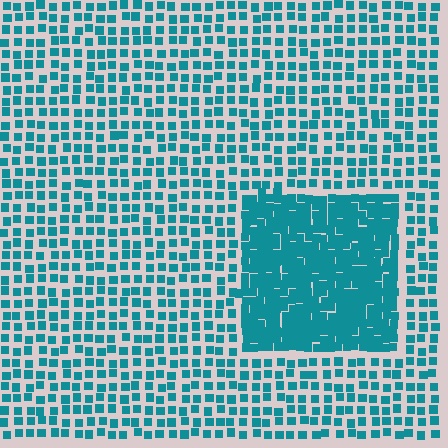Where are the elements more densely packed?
The elements are more densely packed inside the rectangle boundary.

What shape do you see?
I see a rectangle.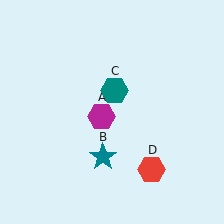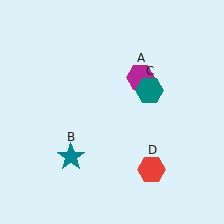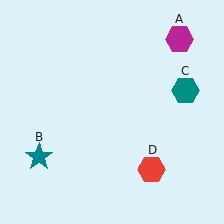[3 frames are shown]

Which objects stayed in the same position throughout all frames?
Red hexagon (object D) remained stationary.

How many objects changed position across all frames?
3 objects changed position: magenta hexagon (object A), teal star (object B), teal hexagon (object C).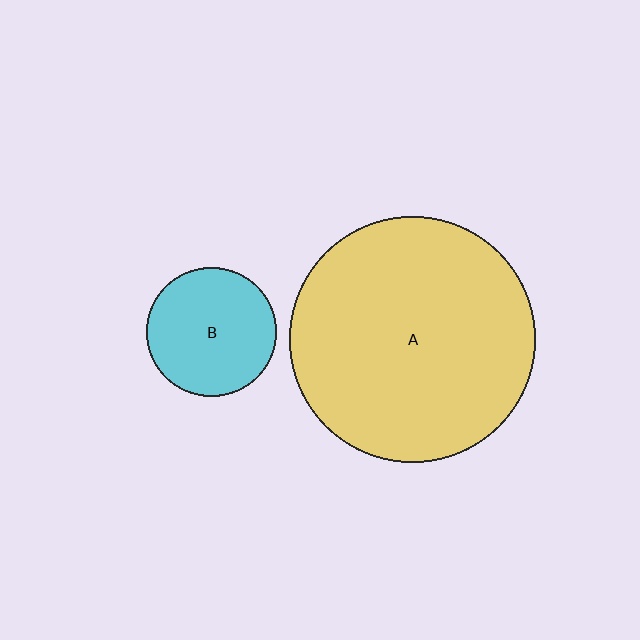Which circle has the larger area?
Circle A (yellow).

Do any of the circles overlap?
No, none of the circles overlap.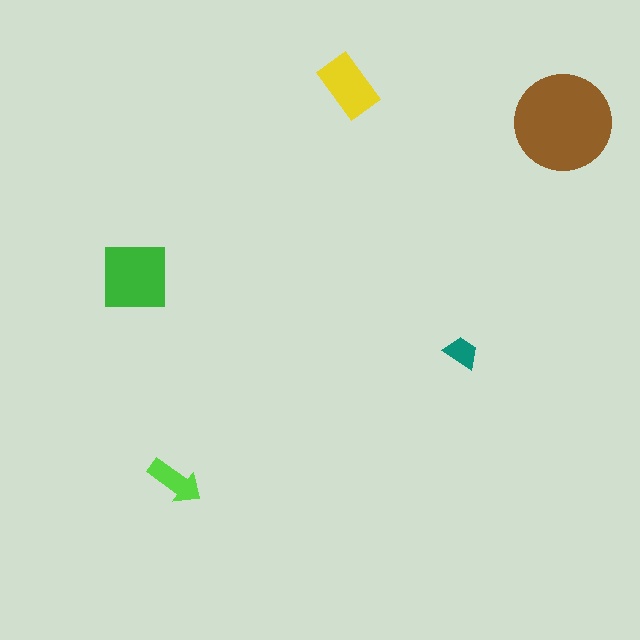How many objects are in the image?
There are 5 objects in the image.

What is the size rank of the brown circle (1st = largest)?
1st.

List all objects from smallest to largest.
The teal trapezoid, the lime arrow, the yellow rectangle, the green square, the brown circle.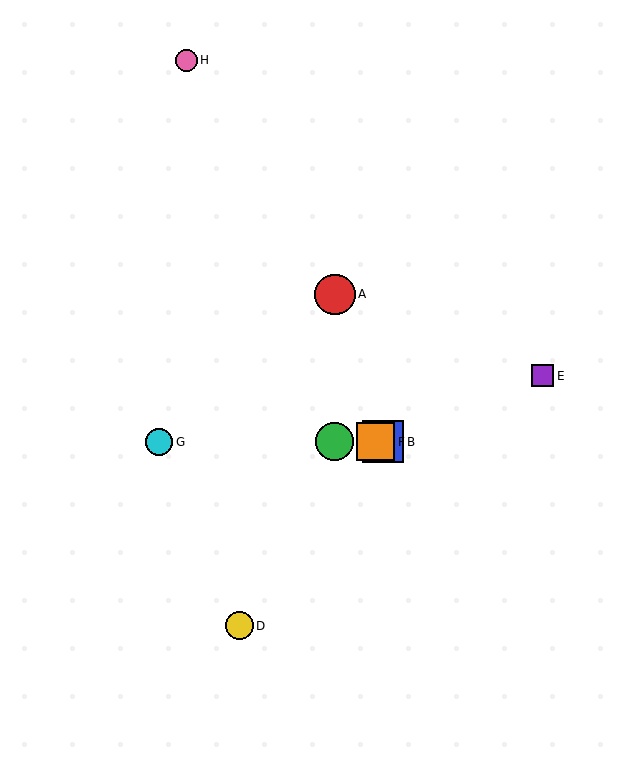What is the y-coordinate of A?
Object A is at y≈294.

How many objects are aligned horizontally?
4 objects (B, C, F, G) are aligned horizontally.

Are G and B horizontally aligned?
Yes, both are at y≈442.